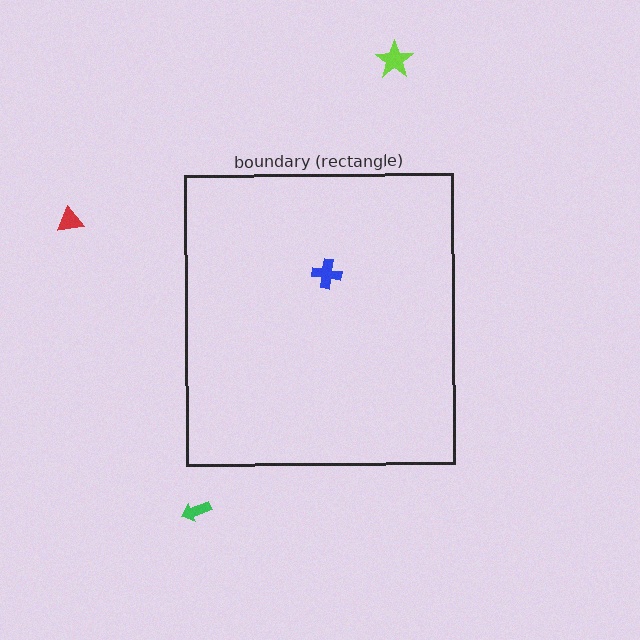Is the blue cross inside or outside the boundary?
Inside.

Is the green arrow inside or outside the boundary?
Outside.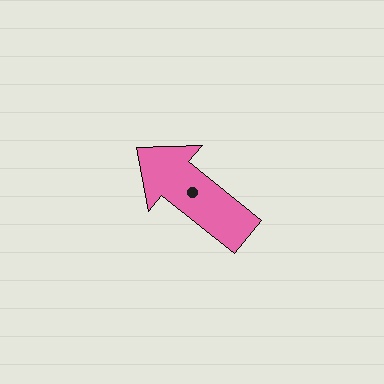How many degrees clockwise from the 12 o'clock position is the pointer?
Approximately 309 degrees.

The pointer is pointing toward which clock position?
Roughly 10 o'clock.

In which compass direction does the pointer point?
Northwest.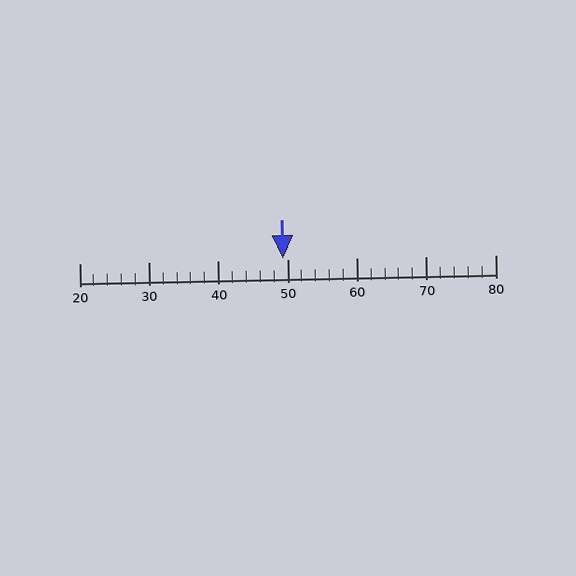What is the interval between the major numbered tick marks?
The major tick marks are spaced 10 units apart.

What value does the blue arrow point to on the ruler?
The blue arrow points to approximately 49.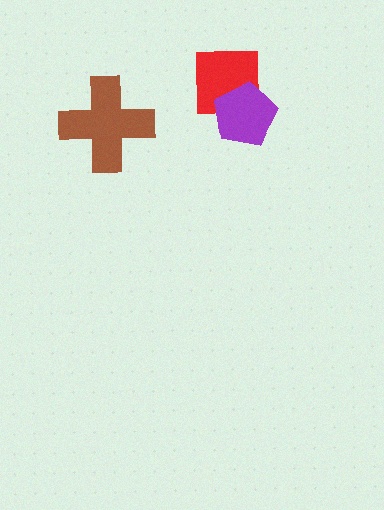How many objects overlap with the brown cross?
0 objects overlap with the brown cross.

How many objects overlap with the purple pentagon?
1 object overlaps with the purple pentagon.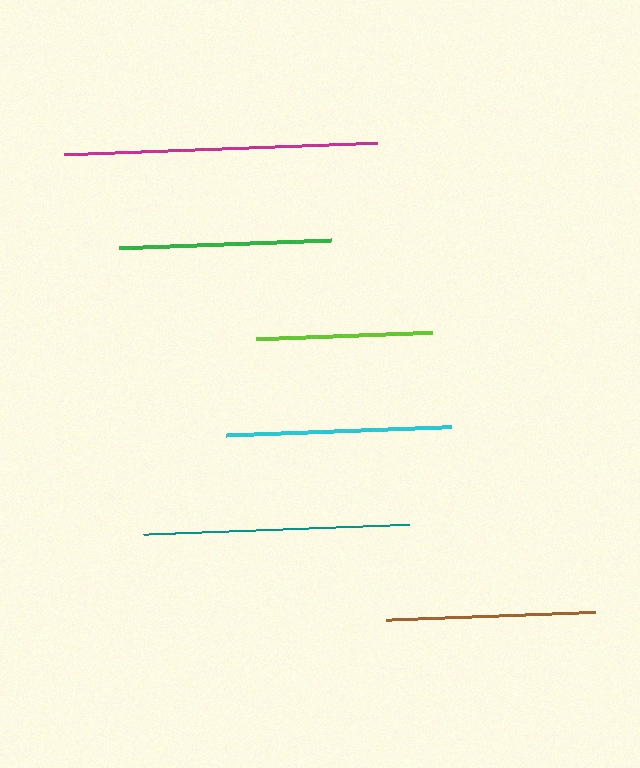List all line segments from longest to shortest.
From longest to shortest: magenta, teal, cyan, green, brown, lime.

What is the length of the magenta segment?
The magenta segment is approximately 313 pixels long.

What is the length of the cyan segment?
The cyan segment is approximately 225 pixels long.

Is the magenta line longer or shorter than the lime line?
The magenta line is longer than the lime line.